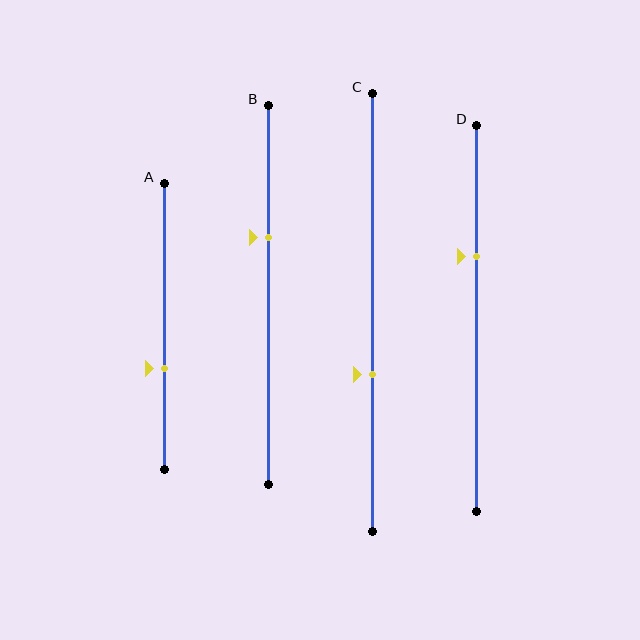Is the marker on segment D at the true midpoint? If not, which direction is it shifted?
No, the marker on segment D is shifted upward by about 16% of the segment length.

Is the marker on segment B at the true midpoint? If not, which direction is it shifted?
No, the marker on segment B is shifted upward by about 15% of the segment length.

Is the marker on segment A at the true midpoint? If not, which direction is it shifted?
No, the marker on segment A is shifted downward by about 15% of the segment length.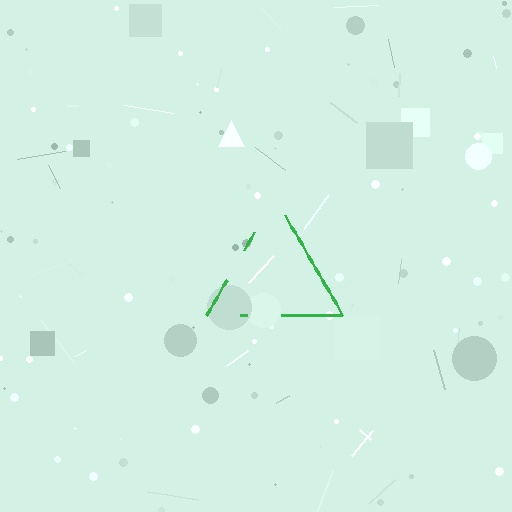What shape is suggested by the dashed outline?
The dashed outline suggests a triangle.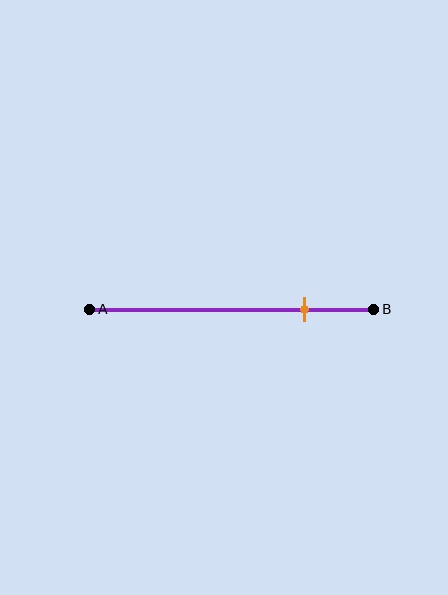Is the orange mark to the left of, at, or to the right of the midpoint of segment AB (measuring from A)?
The orange mark is to the right of the midpoint of segment AB.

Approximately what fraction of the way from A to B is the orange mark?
The orange mark is approximately 75% of the way from A to B.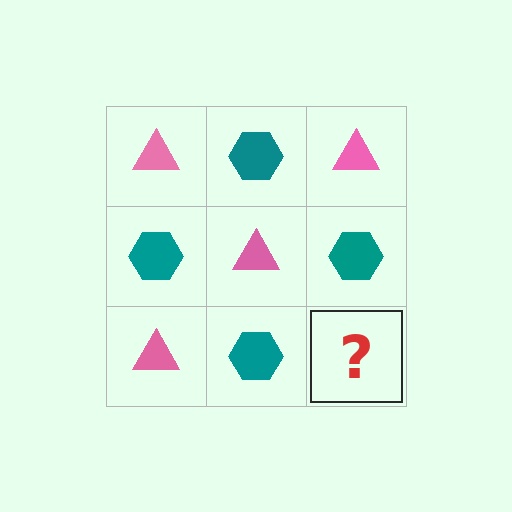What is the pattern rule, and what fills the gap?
The rule is that it alternates pink triangle and teal hexagon in a checkerboard pattern. The gap should be filled with a pink triangle.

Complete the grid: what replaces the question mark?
The question mark should be replaced with a pink triangle.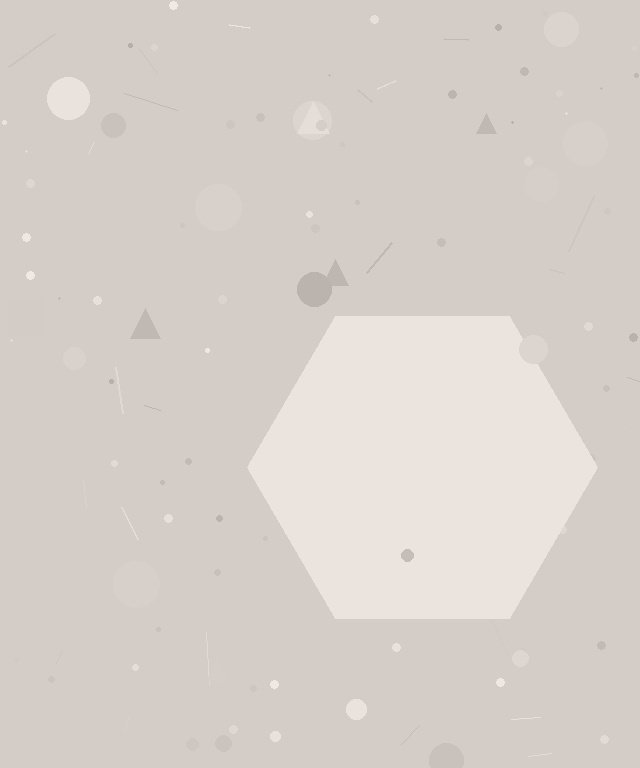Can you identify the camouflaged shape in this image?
The camouflaged shape is a hexagon.